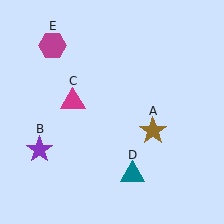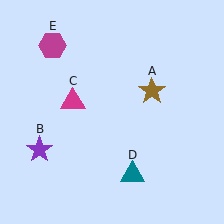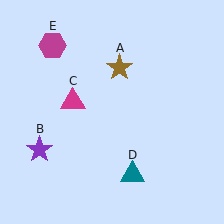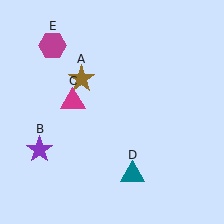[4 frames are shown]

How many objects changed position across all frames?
1 object changed position: brown star (object A).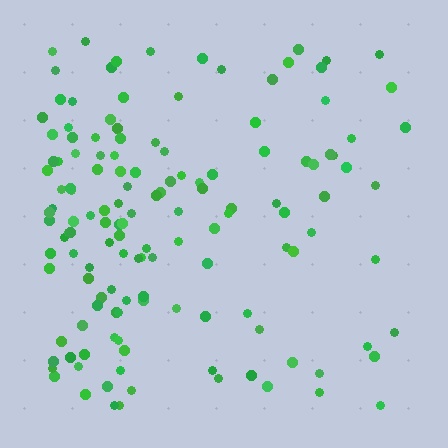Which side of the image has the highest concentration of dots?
The left.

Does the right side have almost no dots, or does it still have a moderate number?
Still a moderate number, just noticeably fewer than the left.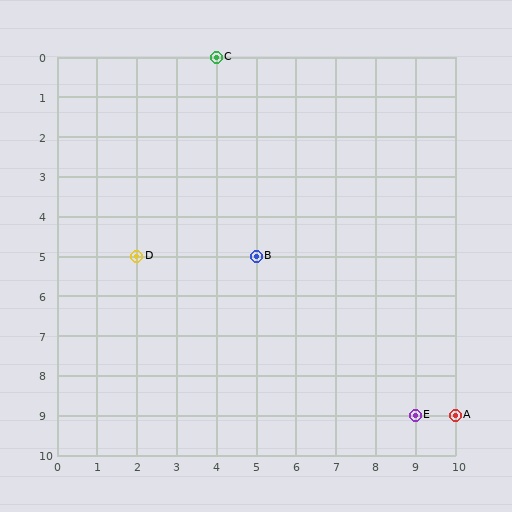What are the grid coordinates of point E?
Point E is at grid coordinates (9, 9).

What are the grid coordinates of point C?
Point C is at grid coordinates (4, 0).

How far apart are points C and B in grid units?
Points C and B are 1 column and 5 rows apart (about 5.1 grid units diagonally).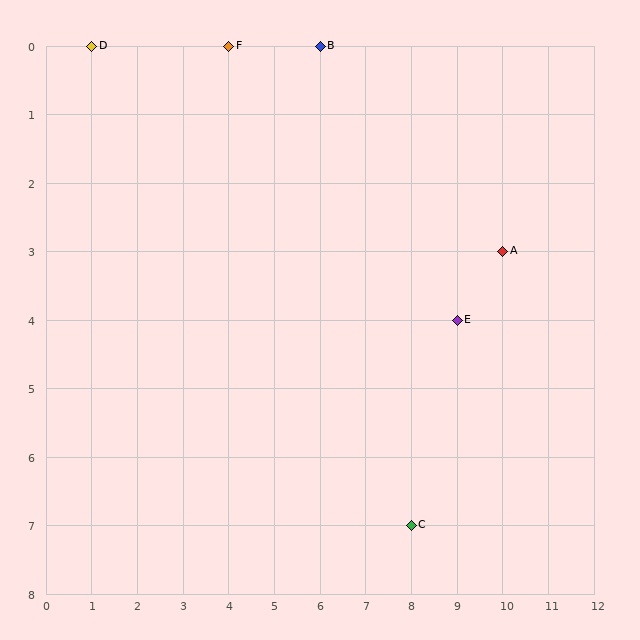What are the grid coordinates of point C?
Point C is at grid coordinates (8, 7).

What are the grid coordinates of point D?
Point D is at grid coordinates (1, 0).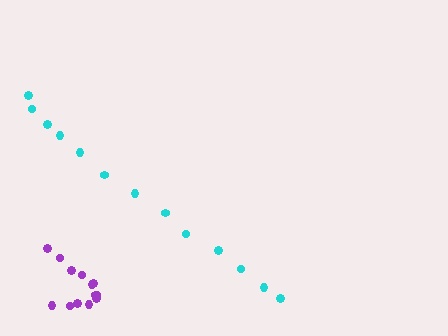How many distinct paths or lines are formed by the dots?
There are 2 distinct paths.